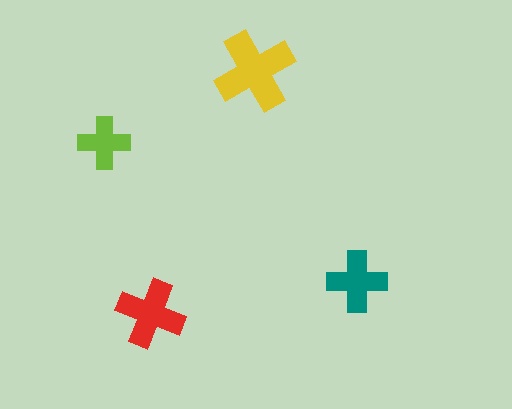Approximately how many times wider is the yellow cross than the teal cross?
About 1.5 times wider.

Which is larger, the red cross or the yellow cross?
The yellow one.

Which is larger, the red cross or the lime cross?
The red one.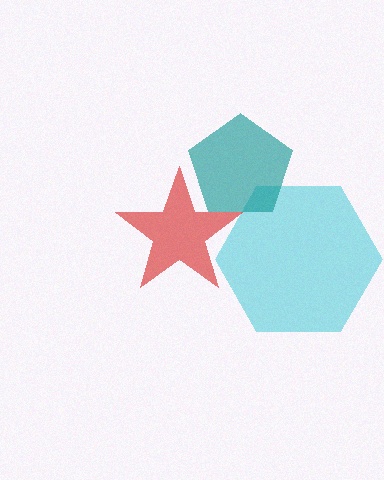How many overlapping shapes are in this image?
There are 3 overlapping shapes in the image.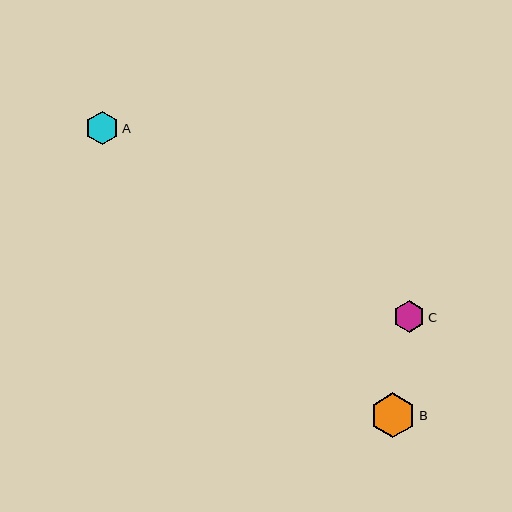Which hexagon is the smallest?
Hexagon C is the smallest with a size of approximately 32 pixels.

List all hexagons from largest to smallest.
From largest to smallest: B, A, C.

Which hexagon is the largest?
Hexagon B is the largest with a size of approximately 45 pixels.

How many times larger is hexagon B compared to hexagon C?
Hexagon B is approximately 1.4 times the size of hexagon C.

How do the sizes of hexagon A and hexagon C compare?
Hexagon A and hexagon C are approximately the same size.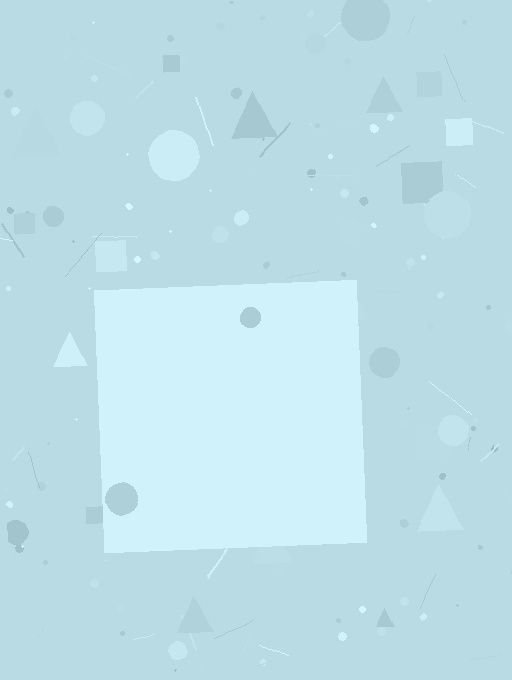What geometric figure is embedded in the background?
A square is embedded in the background.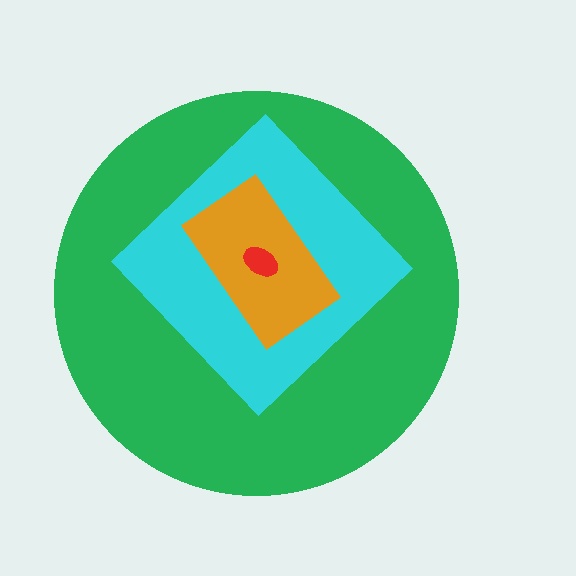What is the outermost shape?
The green circle.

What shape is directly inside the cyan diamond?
The orange rectangle.